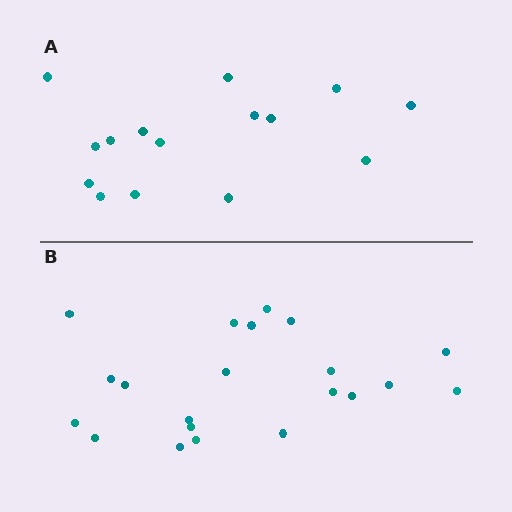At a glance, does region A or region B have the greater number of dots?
Region B (the bottom region) has more dots.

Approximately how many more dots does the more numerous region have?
Region B has about 6 more dots than region A.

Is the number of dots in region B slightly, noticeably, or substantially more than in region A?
Region B has noticeably more, but not dramatically so. The ratio is roughly 1.4 to 1.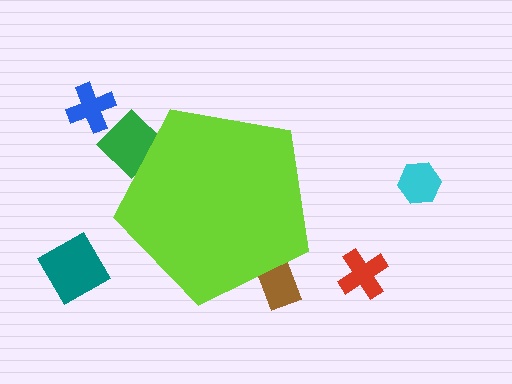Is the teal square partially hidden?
No, the teal square is fully visible.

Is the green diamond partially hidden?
Yes, the green diamond is partially hidden behind the lime pentagon.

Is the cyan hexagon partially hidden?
No, the cyan hexagon is fully visible.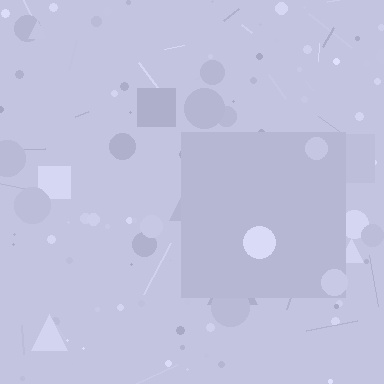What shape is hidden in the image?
A square is hidden in the image.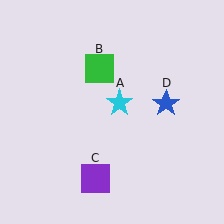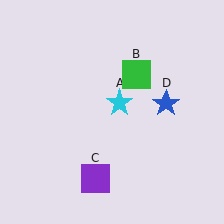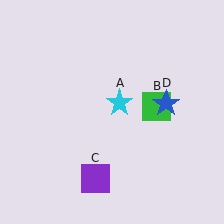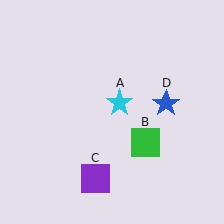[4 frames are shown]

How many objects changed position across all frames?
1 object changed position: green square (object B).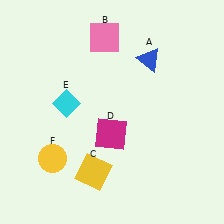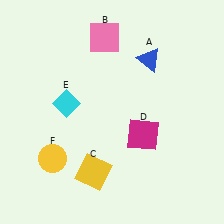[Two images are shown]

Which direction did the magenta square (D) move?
The magenta square (D) moved right.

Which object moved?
The magenta square (D) moved right.